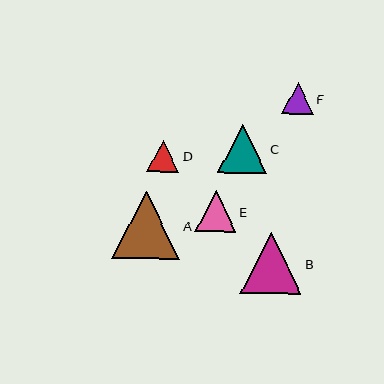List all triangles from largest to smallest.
From largest to smallest: A, B, C, E, F, D.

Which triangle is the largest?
Triangle A is the largest with a size of approximately 68 pixels.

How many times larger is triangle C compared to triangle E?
Triangle C is approximately 1.2 times the size of triangle E.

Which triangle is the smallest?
Triangle D is the smallest with a size of approximately 32 pixels.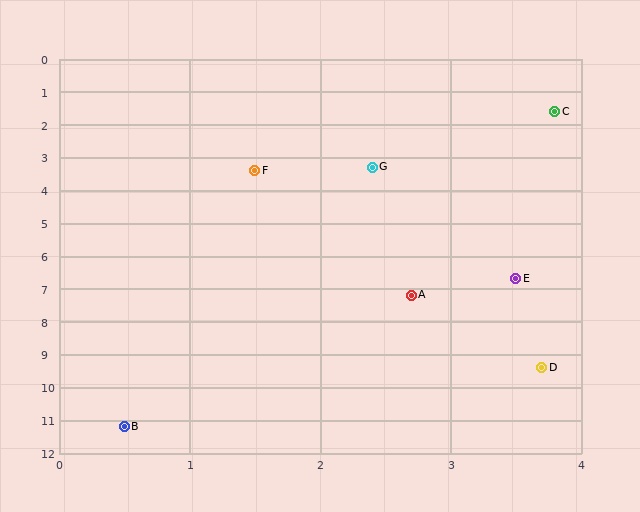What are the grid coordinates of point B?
Point B is at approximately (0.5, 11.2).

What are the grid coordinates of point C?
Point C is at approximately (3.8, 1.6).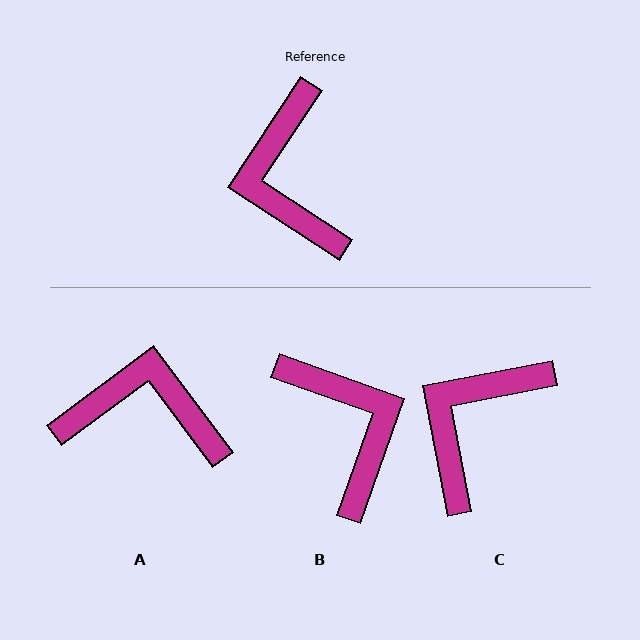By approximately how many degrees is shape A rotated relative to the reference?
Approximately 110 degrees clockwise.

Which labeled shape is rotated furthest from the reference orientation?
B, about 166 degrees away.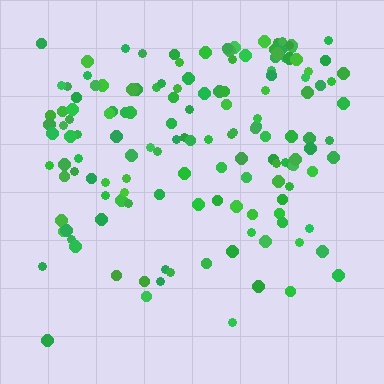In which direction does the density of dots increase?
From bottom to top, with the top side densest.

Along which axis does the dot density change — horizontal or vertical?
Vertical.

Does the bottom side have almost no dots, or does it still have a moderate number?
Still a moderate number, just noticeably fewer than the top.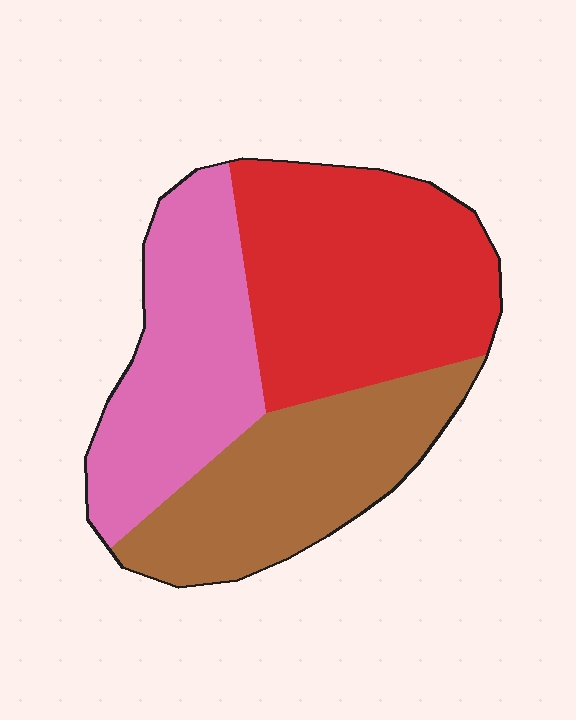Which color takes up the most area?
Red, at roughly 40%.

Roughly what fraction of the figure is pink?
Pink covers 30% of the figure.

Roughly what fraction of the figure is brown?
Brown takes up about one third (1/3) of the figure.